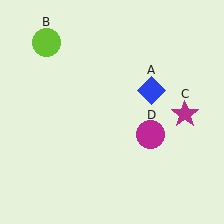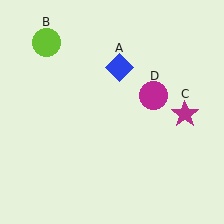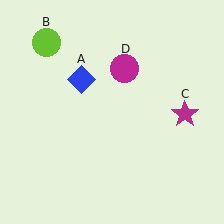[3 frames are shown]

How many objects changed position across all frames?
2 objects changed position: blue diamond (object A), magenta circle (object D).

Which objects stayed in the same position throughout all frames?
Lime circle (object B) and magenta star (object C) remained stationary.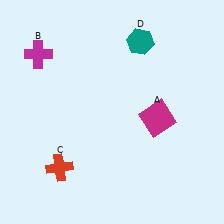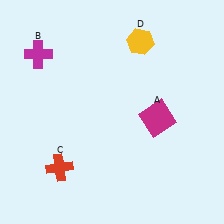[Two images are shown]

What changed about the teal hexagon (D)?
In Image 1, D is teal. In Image 2, it changed to yellow.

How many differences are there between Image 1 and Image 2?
There is 1 difference between the two images.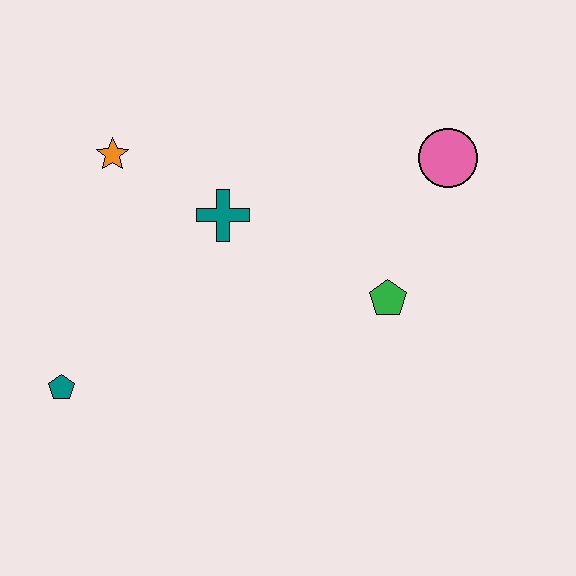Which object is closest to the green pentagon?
The pink circle is closest to the green pentagon.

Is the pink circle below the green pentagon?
No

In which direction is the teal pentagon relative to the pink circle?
The teal pentagon is to the left of the pink circle.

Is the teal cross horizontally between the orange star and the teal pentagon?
No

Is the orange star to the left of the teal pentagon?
No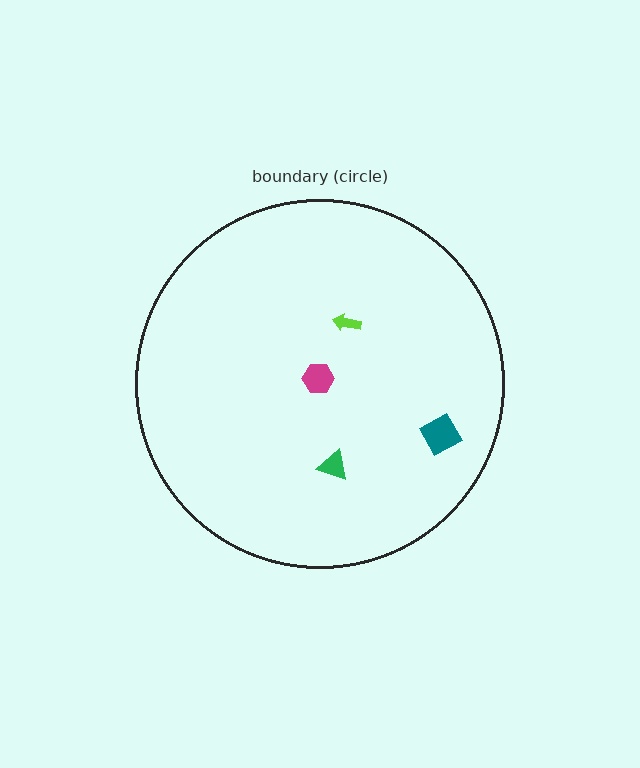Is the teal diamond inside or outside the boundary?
Inside.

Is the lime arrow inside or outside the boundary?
Inside.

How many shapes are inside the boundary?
4 inside, 0 outside.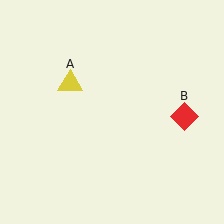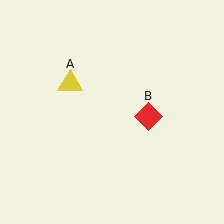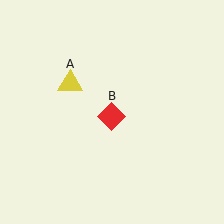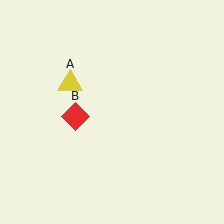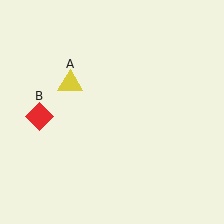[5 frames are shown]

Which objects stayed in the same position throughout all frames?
Yellow triangle (object A) remained stationary.